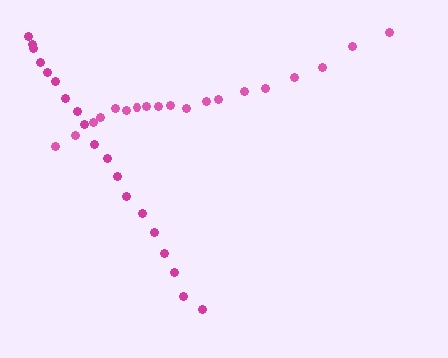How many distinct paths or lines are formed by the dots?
There are 2 distinct paths.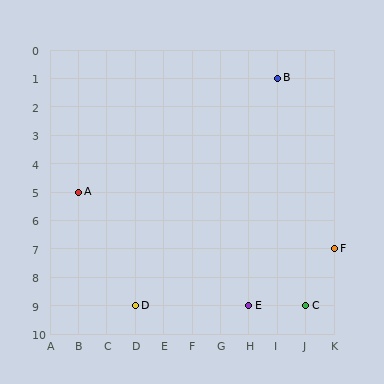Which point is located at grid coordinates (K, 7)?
Point F is at (K, 7).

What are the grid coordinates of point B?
Point B is at grid coordinates (I, 1).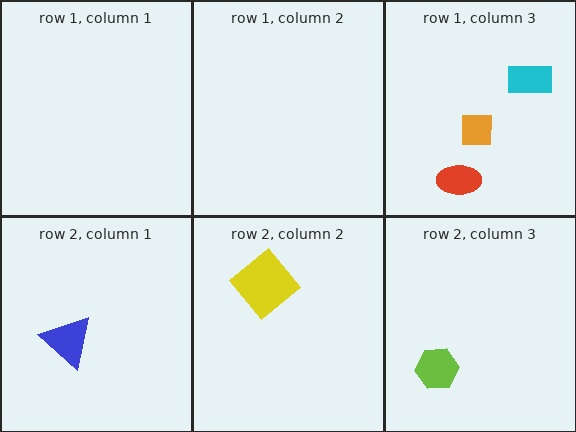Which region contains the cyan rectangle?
The row 1, column 3 region.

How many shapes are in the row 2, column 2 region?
1.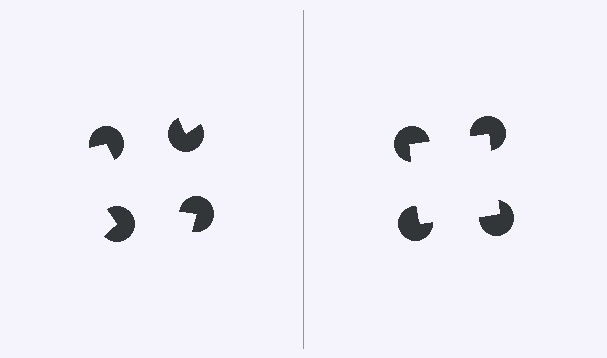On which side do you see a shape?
An illusory square appears on the right side. On the left side the wedge cuts are rotated, so no coherent shape forms.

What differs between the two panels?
The pac-man discs are positioned identically on both sides; only the wedge orientations differ. On the right they align to a square; on the left they are misaligned.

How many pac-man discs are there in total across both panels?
8 — 4 on each side.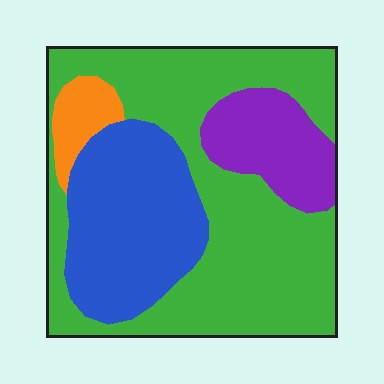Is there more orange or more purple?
Purple.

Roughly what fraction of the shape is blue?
Blue takes up about one quarter (1/4) of the shape.